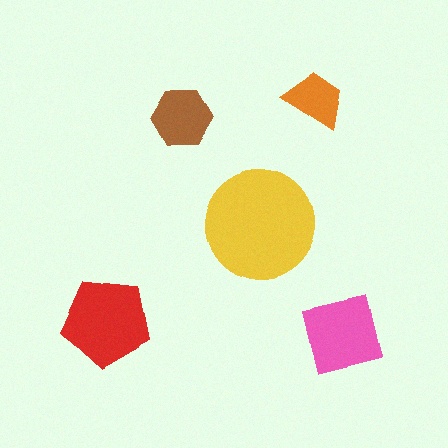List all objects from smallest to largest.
The orange trapezoid, the brown hexagon, the pink square, the red pentagon, the yellow circle.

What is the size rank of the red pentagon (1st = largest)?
2nd.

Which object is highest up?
The orange trapezoid is topmost.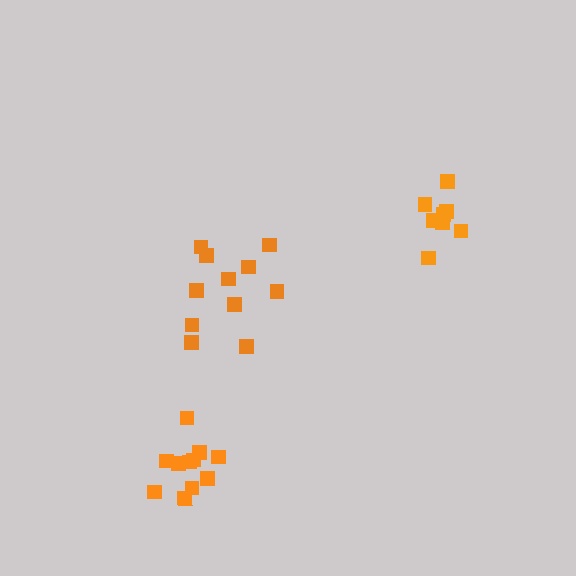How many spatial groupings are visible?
There are 3 spatial groupings.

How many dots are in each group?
Group 1: 11 dots, Group 2: 8 dots, Group 3: 11 dots (30 total).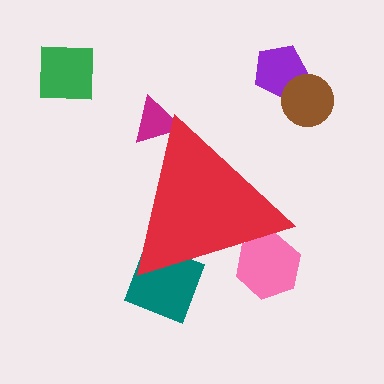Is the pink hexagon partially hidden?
Yes, the pink hexagon is partially hidden behind the red triangle.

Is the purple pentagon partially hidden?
No, the purple pentagon is fully visible.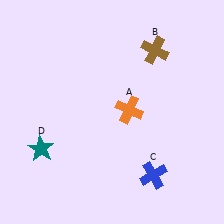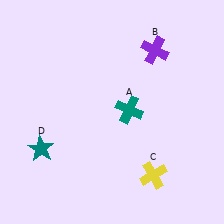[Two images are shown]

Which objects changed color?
A changed from orange to teal. B changed from brown to purple. C changed from blue to yellow.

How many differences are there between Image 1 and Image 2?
There are 3 differences between the two images.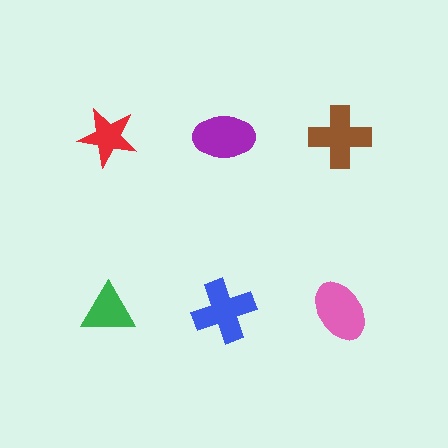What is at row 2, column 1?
A green triangle.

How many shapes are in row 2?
3 shapes.